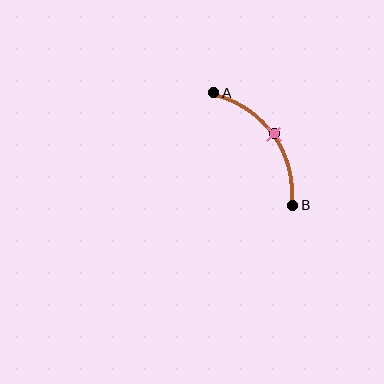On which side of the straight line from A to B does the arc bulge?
The arc bulges above and to the right of the straight line connecting A and B.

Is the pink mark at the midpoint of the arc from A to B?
Yes. The pink mark lies on the arc at equal arc-length from both A and B — it is the arc midpoint.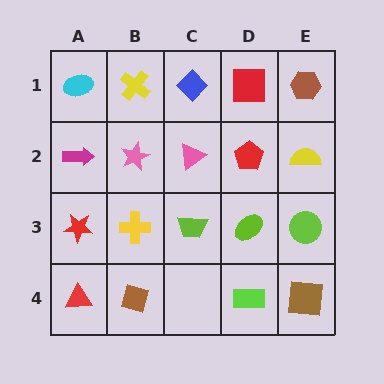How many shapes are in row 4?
4 shapes.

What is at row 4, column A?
A red triangle.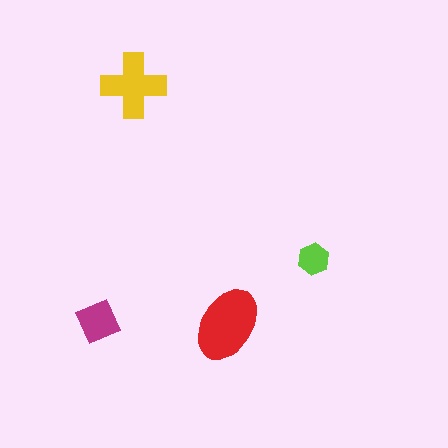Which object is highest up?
The yellow cross is topmost.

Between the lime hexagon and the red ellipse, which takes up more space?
The red ellipse.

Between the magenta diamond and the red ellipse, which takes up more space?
The red ellipse.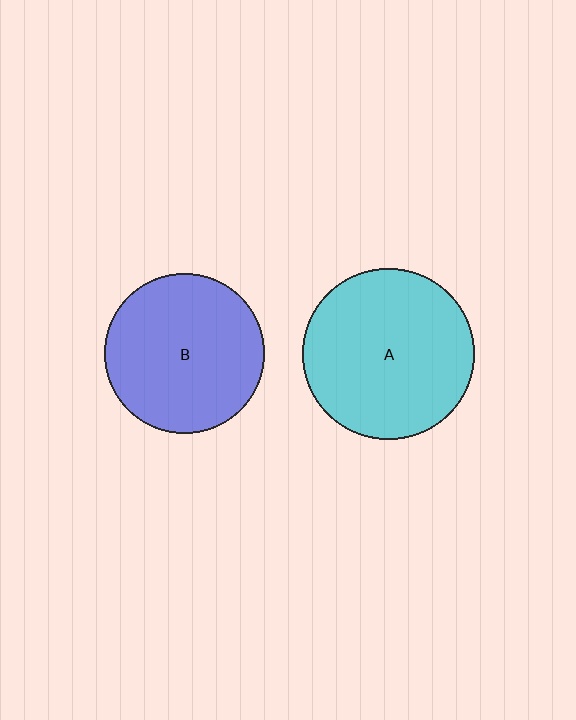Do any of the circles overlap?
No, none of the circles overlap.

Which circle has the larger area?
Circle A (cyan).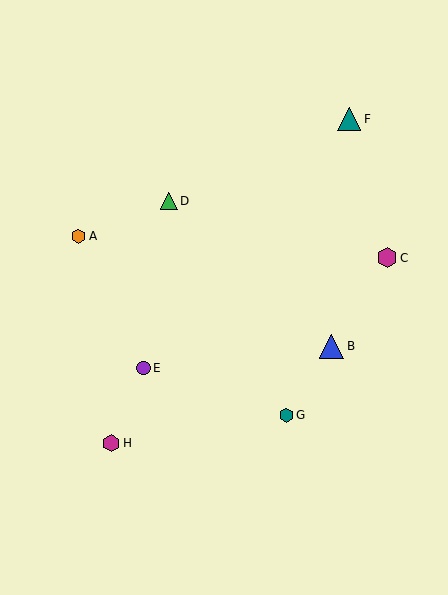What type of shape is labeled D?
Shape D is a green triangle.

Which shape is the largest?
The blue triangle (labeled B) is the largest.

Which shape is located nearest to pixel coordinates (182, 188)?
The green triangle (labeled D) at (169, 201) is nearest to that location.